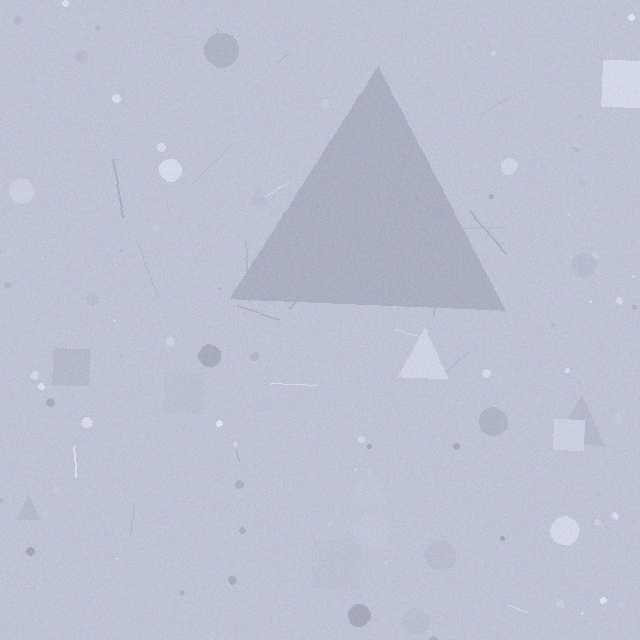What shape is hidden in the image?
A triangle is hidden in the image.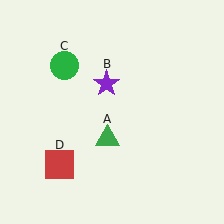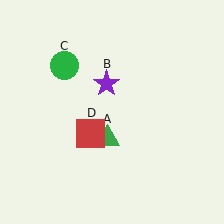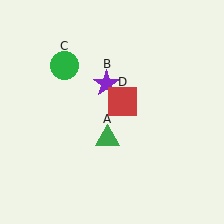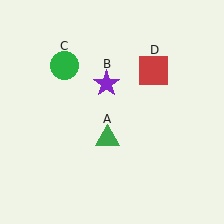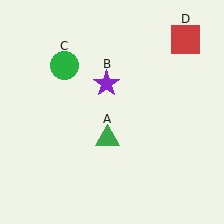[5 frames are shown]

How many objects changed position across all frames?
1 object changed position: red square (object D).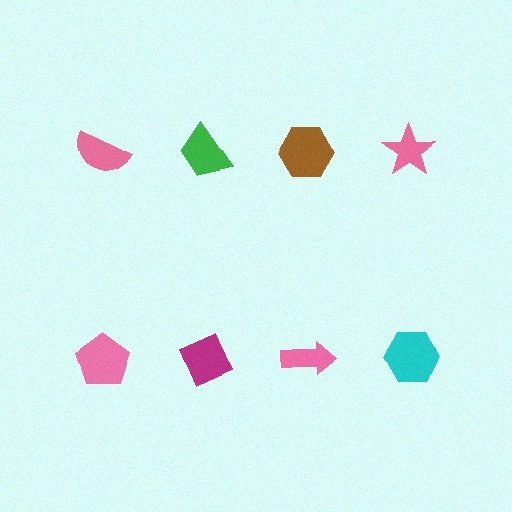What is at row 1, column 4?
A pink star.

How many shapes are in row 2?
4 shapes.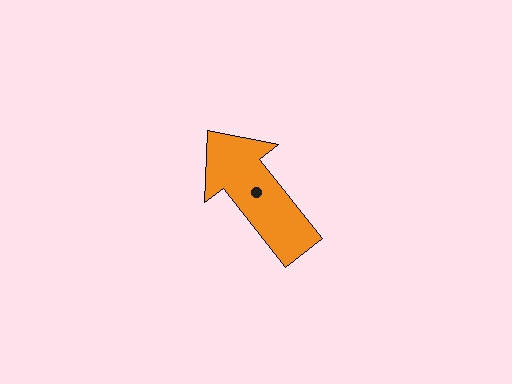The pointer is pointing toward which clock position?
Roughly 11 o'clock.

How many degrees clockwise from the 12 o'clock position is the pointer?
Approximately 322 degrees.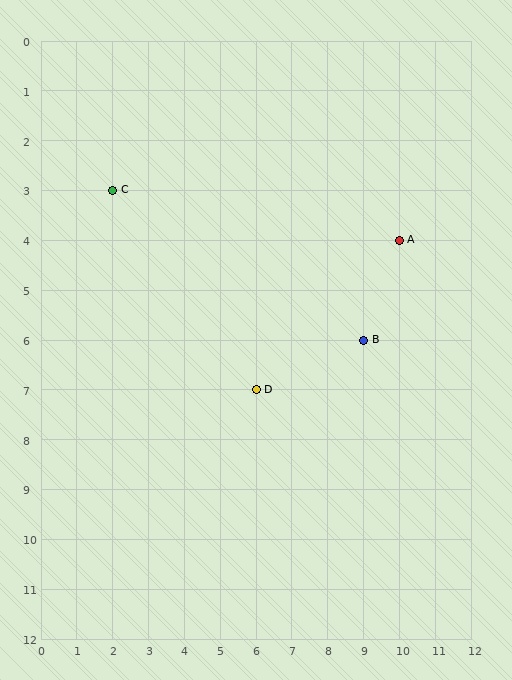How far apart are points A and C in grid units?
Points A and C are 8 columns and 1 row apart (about 8.1 grid units diagonally).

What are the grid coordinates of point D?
Point D is at grid coordinates (6, 7).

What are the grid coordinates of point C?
Point C is at grid coordinates (2, 3).